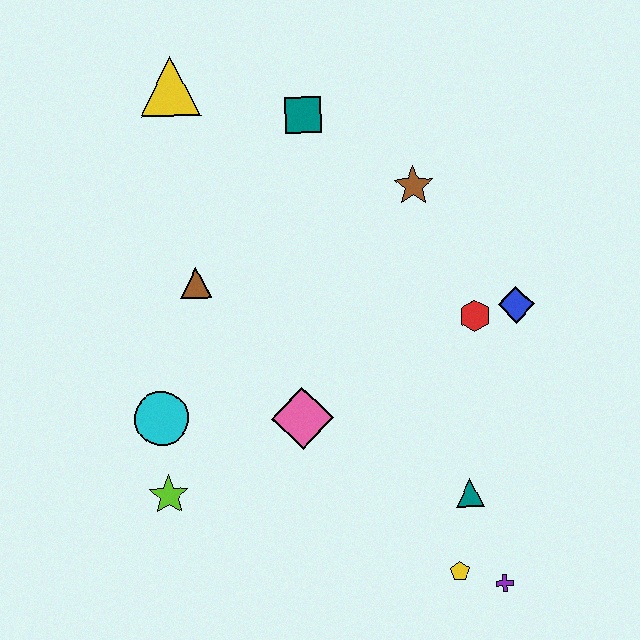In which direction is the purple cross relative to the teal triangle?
The purple cross is below the teal triangle.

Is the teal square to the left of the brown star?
Yes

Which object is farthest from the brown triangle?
The purple cross is farthest from the brown triangle.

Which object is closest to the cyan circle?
The lime star is closest to the cyan circle.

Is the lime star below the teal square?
Yes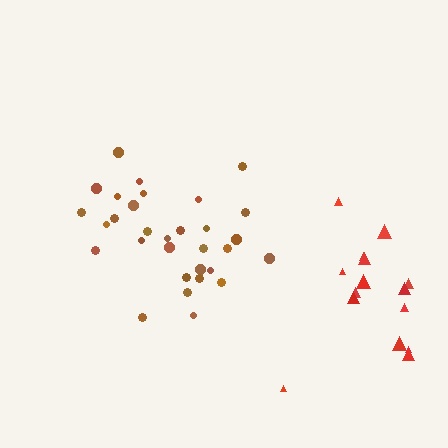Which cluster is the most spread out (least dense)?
Red.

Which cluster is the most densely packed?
Brown.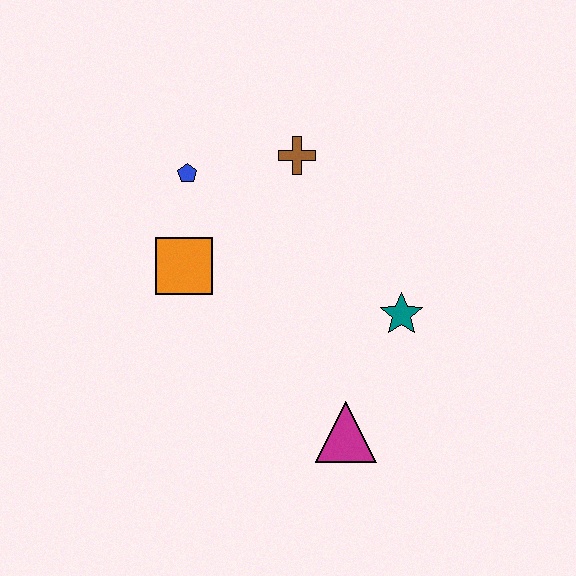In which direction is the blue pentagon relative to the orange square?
The blue pentagon is above the orange square.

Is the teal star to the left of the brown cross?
No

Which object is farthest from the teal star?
The blue pentagon is farthest from the teal star.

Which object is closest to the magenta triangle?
The teal star is closest to the magenta triangle.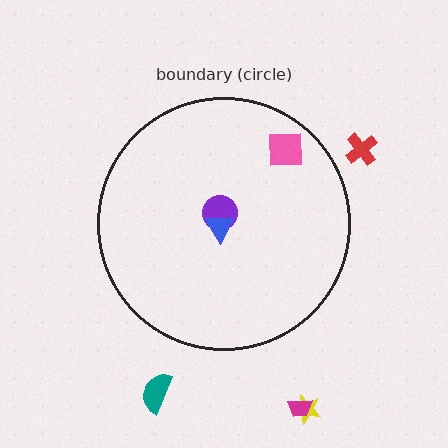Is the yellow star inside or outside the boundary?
Outside.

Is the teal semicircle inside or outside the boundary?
Outside.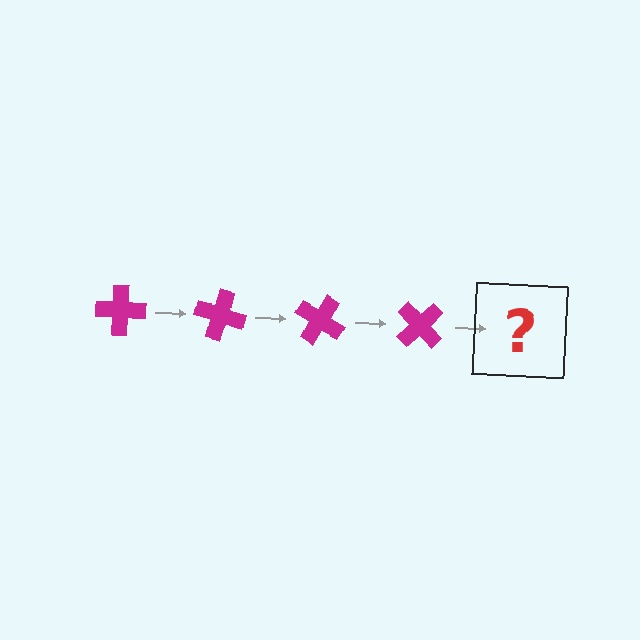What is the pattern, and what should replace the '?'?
The pattern is that the cross rotates 15 degrees each step. The '?' should be a magenta cross rotated 60 degrees.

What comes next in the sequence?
The next element should be a magenta cross rotated 60 degrees.